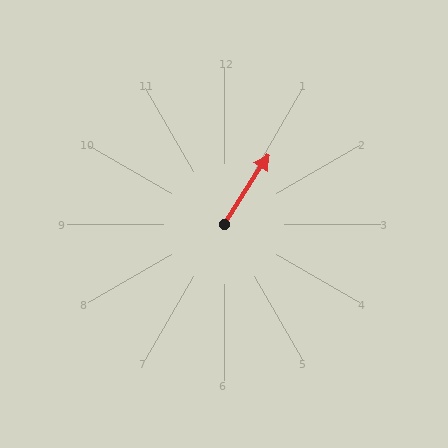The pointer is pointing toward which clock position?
Roughly 1 o'clock.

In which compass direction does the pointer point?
Northeast.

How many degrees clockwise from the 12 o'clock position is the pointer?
Approximately 33 degrees.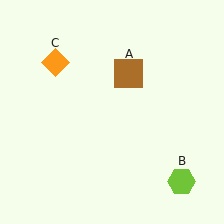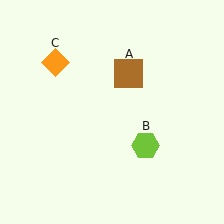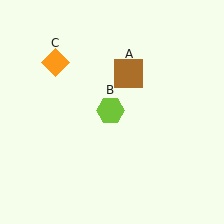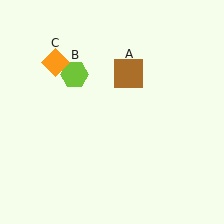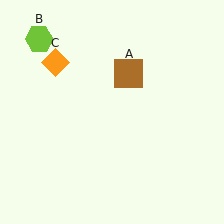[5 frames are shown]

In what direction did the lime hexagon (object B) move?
The lime hexagon (object B) moved up and to the left.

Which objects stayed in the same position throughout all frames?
Brown square (object A) and orange diamond (object C) remained stationary.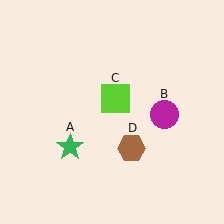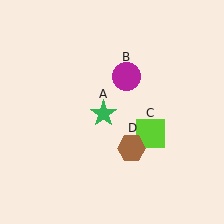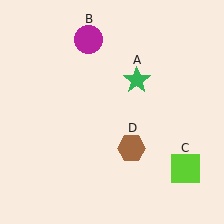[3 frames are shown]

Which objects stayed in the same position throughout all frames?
Brown hexagon (object D) remained stationary.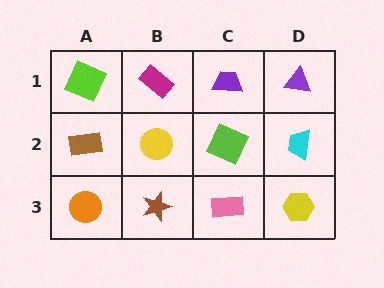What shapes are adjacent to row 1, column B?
A yellow circle (row 2, column B), a lime square (row 1, column A), a purple trapezoid (row 1, column C).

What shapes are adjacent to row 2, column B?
A magenta rectangle (row 1, column B), a brown star (row 3, column B), a brown rectangle (row 2, column A), a lime square (row 2, column C).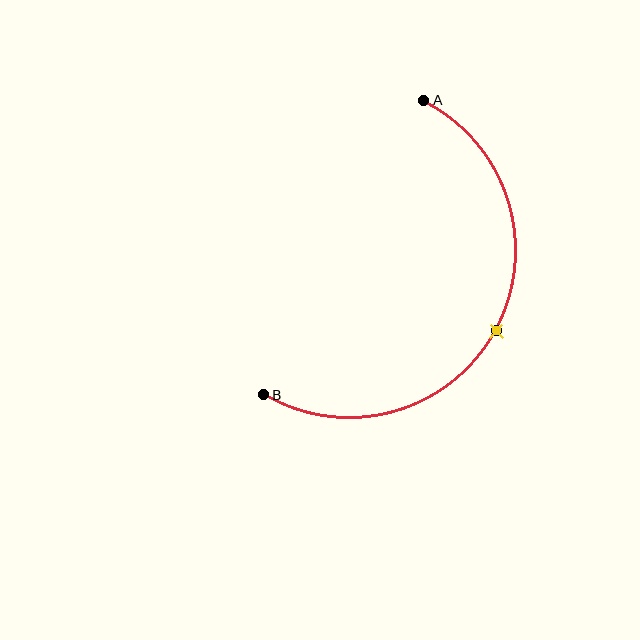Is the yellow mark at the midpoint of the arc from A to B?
Yes. The yellow mark lies on the arc at equal arc-length from both A and B — it is the arc midpoint.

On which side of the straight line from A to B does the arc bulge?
The arc bulges to the right of the straight line connecting A and B.